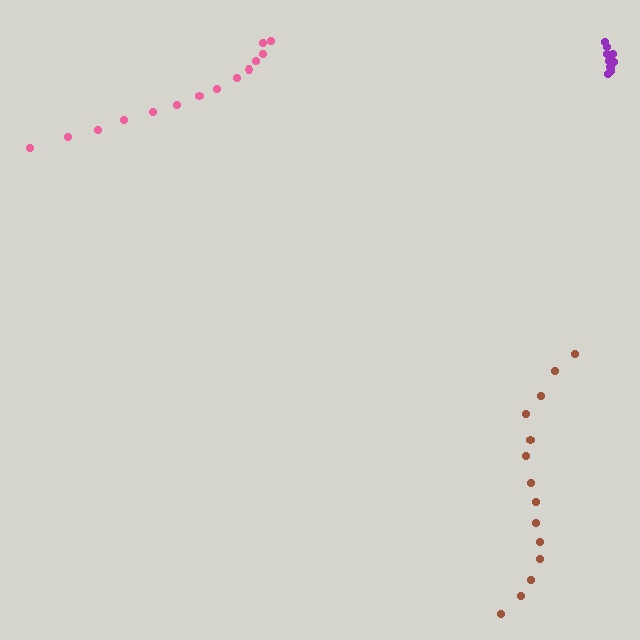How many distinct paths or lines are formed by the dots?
There are 3 distinct paths.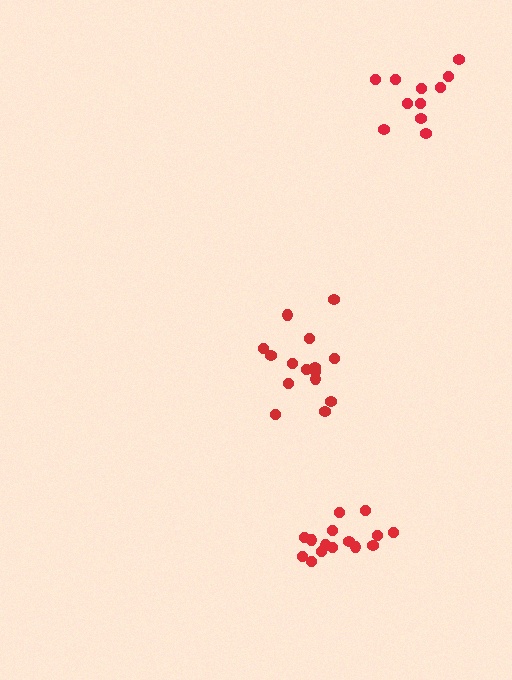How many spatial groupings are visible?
There are 3 spatial groupings.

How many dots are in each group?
Group 1: 15 dots, Group 2: 11 dots, Group 3: 15 dots (41 total).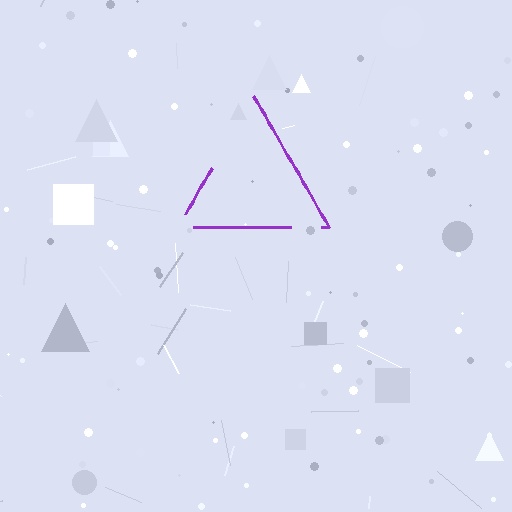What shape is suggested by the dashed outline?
The dashed outline suggests a triangle.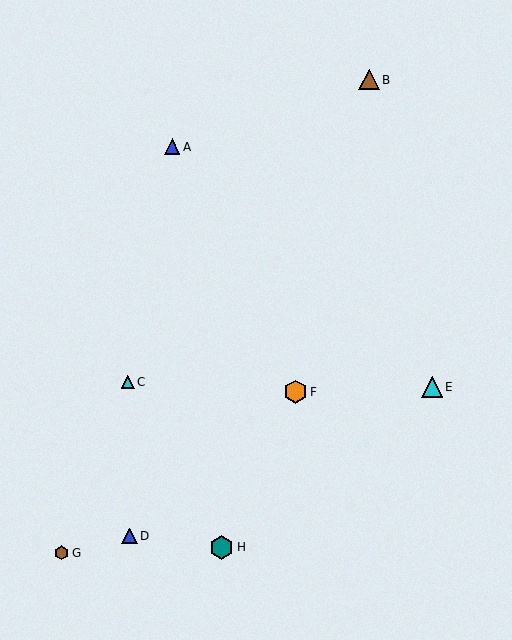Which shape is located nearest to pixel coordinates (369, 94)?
The brown triangle (labeled B) at (369, 80) is nearest to that location.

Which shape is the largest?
The teal hexagon (labeled H) is the largest.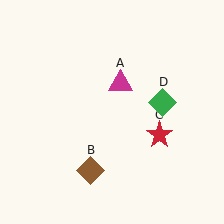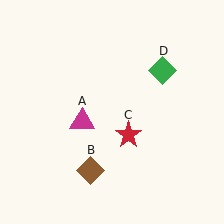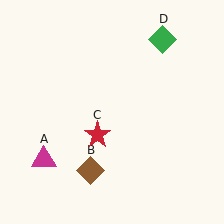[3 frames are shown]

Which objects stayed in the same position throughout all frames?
Brown diamond (object B) remained stationary.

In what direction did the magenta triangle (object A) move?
The magenta triangle (object A) moved down and to the left.